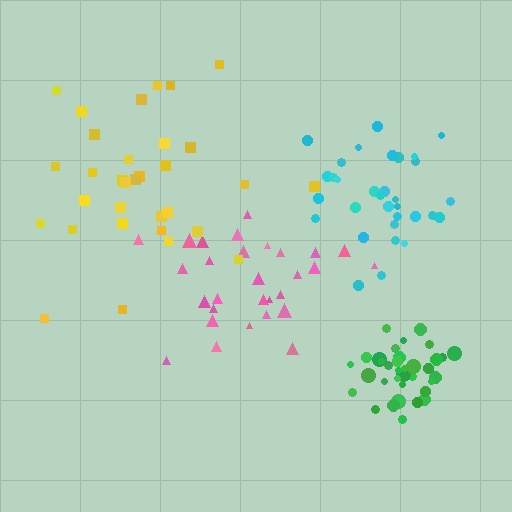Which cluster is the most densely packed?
Green.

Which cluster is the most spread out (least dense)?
Yellow.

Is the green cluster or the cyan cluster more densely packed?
Green.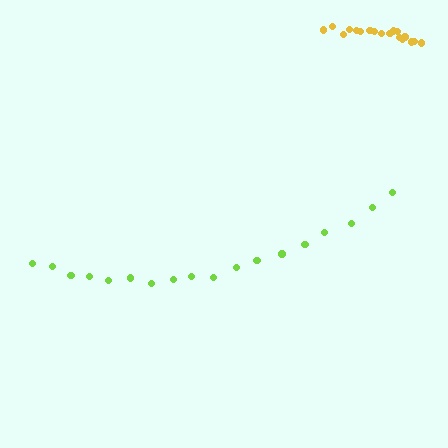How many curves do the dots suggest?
There are 2 distinct paths.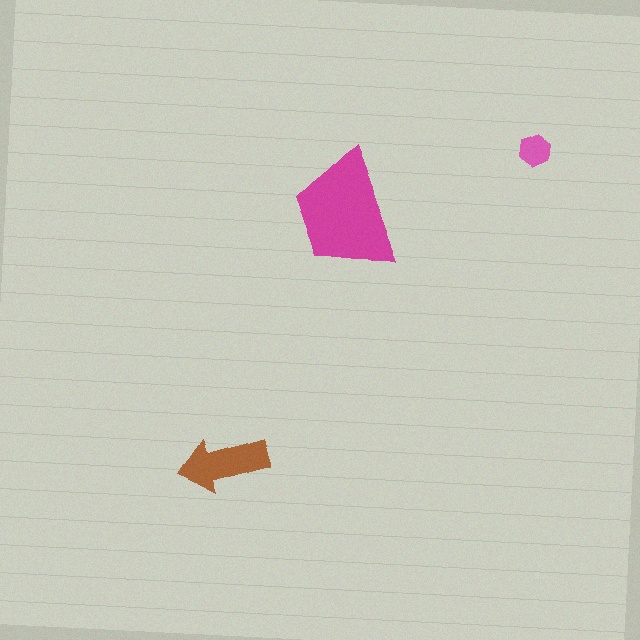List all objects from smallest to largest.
The pink hexagon, the brown arrow, the magenta trapezoid.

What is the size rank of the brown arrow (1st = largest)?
2nd.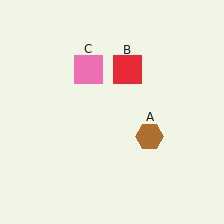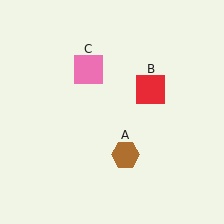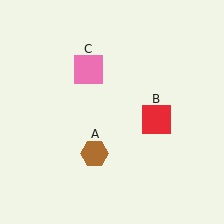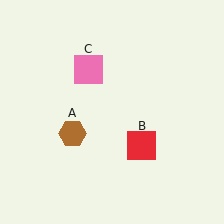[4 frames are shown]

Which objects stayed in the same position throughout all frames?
Pink square (object C) remained stationary.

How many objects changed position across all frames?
2 objects changed position: brown hexagon (object A), red square (object B).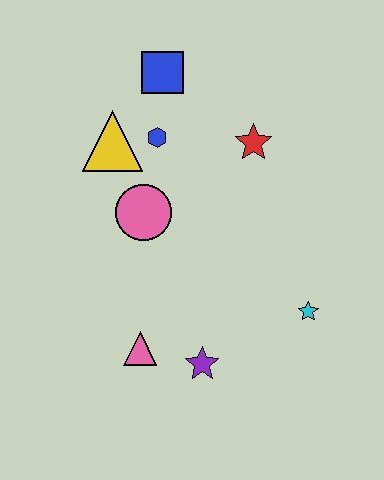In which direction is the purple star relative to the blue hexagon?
The purple star is below the blue hexagon.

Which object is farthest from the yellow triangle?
The cyan star is farthest from the yellow triangle.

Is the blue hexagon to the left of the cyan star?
Yes